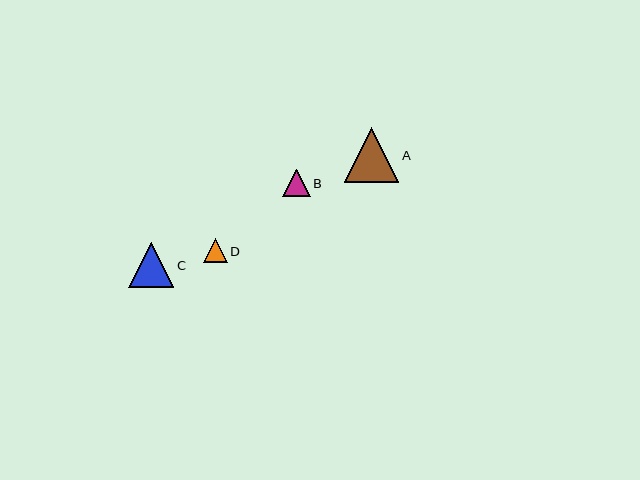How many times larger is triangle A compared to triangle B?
Triangle A is approximately 2.0 times the size of triangle B.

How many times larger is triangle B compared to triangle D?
Triangle B is approximately 1.1 times the size of triangle D.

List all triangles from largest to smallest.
From largest to smallest: A, C, B, D.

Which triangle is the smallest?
Triangle D is the smallest with a size of approximately 24 pixels.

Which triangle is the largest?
Triangle A is the largest with a size of approximately 55 pixels.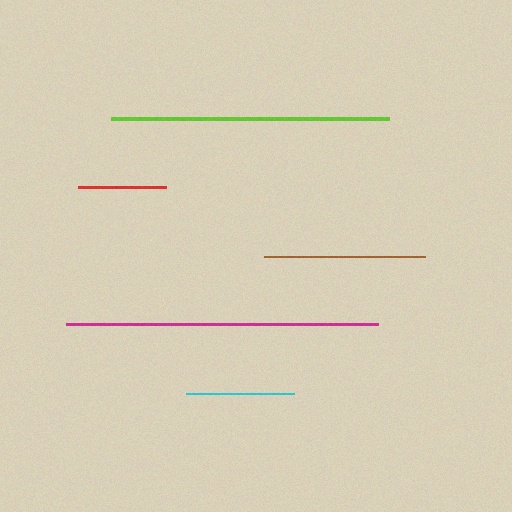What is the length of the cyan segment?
The cyan segment is approximately 108 pixels long.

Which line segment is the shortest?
The red line is the shortest at approximately 88 pixels.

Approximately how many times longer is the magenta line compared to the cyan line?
The magenta line is approximately 2.9 times the length of the cyan line.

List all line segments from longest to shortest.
From longest to shortest: magenta, lime, brown, cyan, red.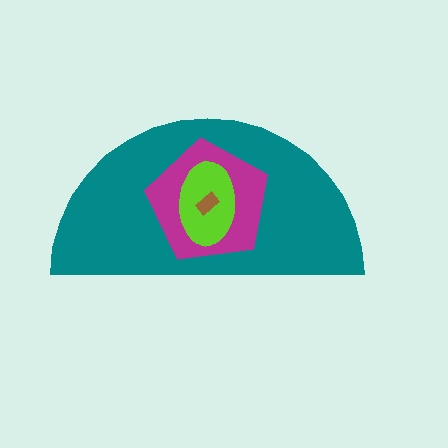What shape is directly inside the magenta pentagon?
The lime ellipse.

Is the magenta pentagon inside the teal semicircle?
Yes.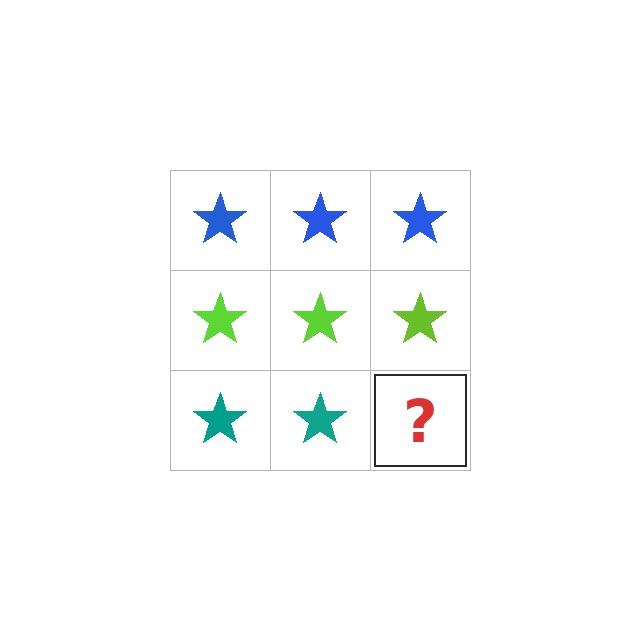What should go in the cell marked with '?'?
The missing cell should contain a teal star.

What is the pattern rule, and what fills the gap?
The rule is that each row has a consistent color. The gap should be filled with a teal star.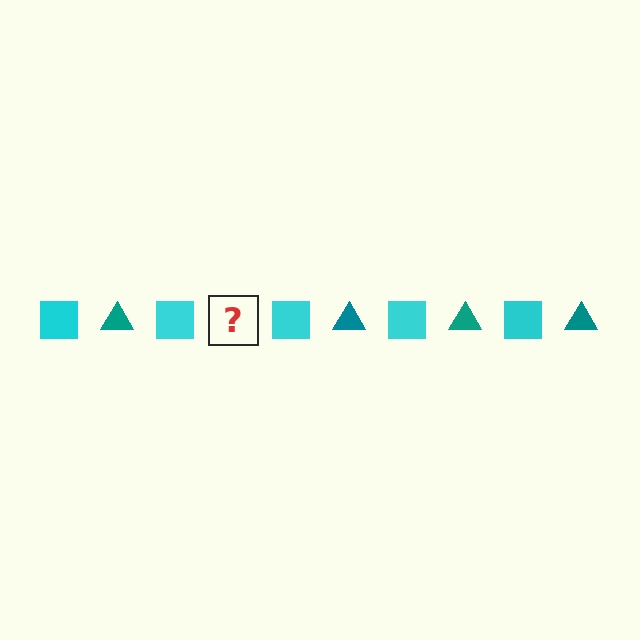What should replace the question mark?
The question mark should be replaced with a teal triangle.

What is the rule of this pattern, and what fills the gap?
The rule is that the pattern alternates between cyan square and teal triangle. The gap should be filled with a teal triangle.